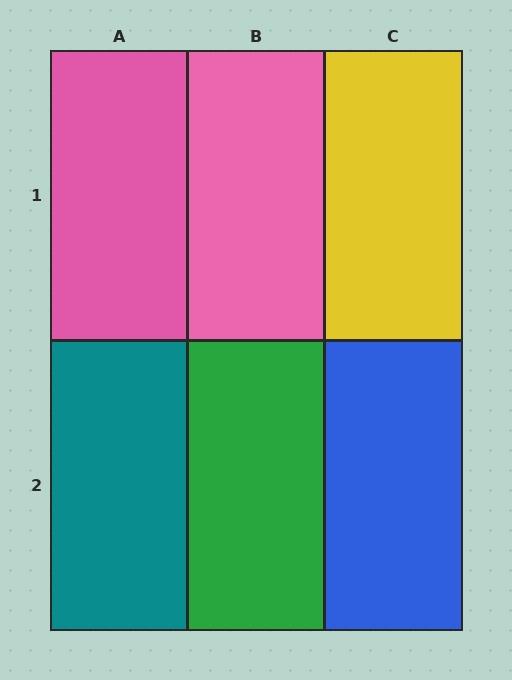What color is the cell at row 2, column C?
Blue.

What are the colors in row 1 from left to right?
Pink, pink, yellow.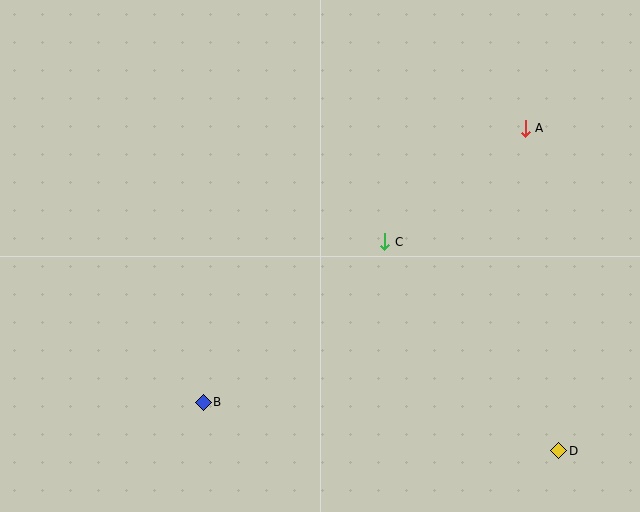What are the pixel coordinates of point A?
Point A is at (525, 128).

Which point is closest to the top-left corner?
Point B is closest to the top-left corner.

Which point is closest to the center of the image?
Point C at (385, 242) is closest to the center.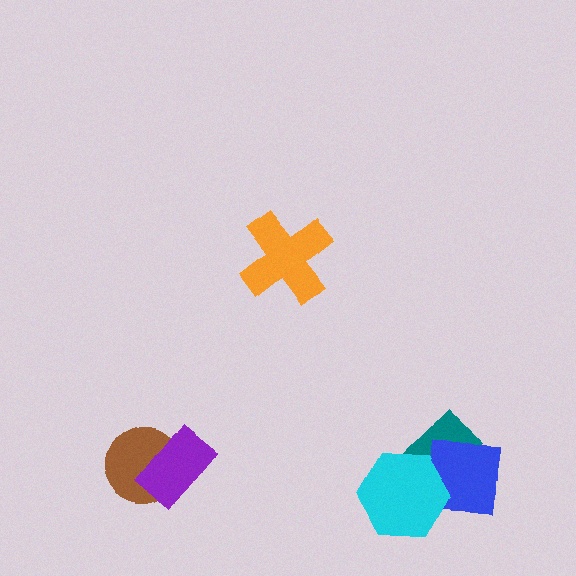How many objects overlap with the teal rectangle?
2 objects overlap with the teal rectangle.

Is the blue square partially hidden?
Yes, it is partially covered by another shape.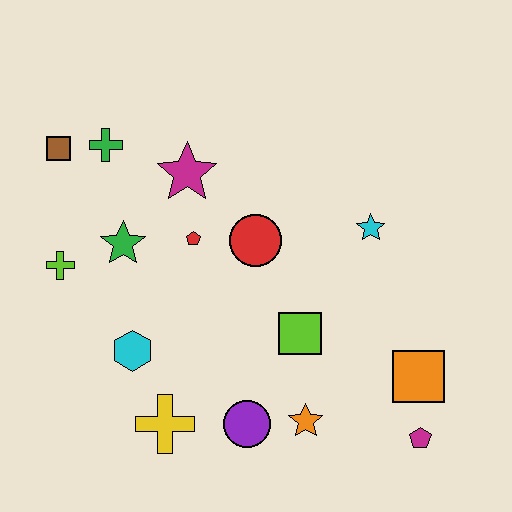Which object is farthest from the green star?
The magenta pentagon is farthest from the green star.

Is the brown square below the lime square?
No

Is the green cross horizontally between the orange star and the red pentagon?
No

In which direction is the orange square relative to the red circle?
The orange square is to the right of the red circle.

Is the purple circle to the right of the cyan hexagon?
Yes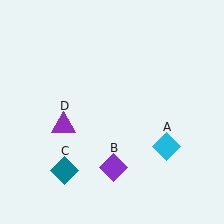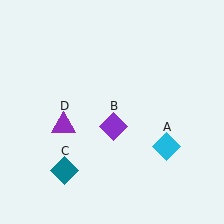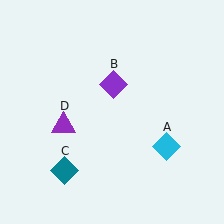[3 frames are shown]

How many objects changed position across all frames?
1 object changed position: purple diamond (object B).